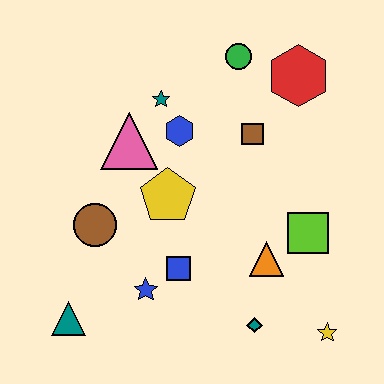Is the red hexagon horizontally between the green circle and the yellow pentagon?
No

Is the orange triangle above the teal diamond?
Yes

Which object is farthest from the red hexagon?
The teal triangle is farthest from the red hexagon.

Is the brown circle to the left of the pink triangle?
Yes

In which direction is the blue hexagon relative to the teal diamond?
The blue hexagon is above the teal diamond.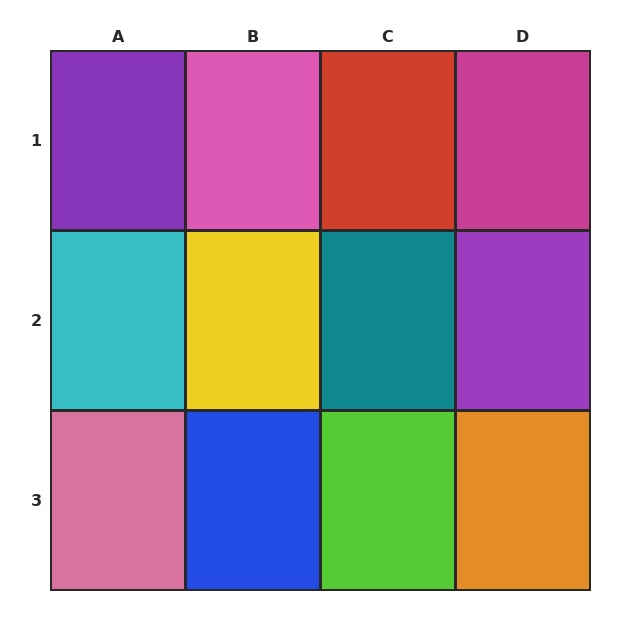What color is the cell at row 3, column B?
Blue.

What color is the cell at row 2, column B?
Yellow.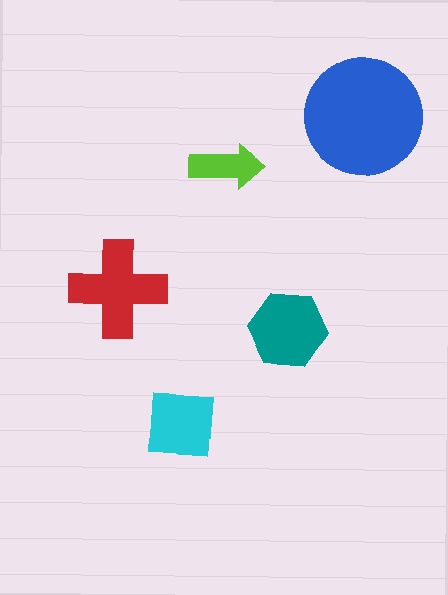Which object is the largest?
The blue circle.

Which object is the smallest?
The lime arrow.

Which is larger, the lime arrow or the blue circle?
The blue circle.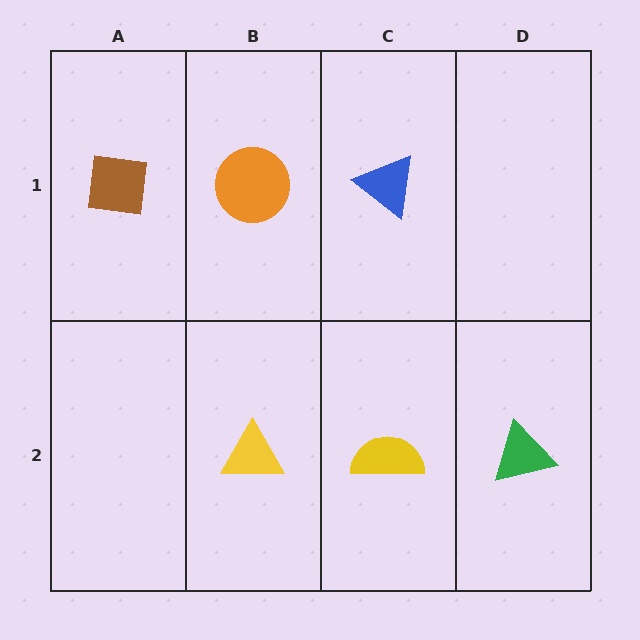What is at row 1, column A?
A brown square.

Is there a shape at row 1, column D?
No, that cell is empty.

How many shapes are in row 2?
3 shapes.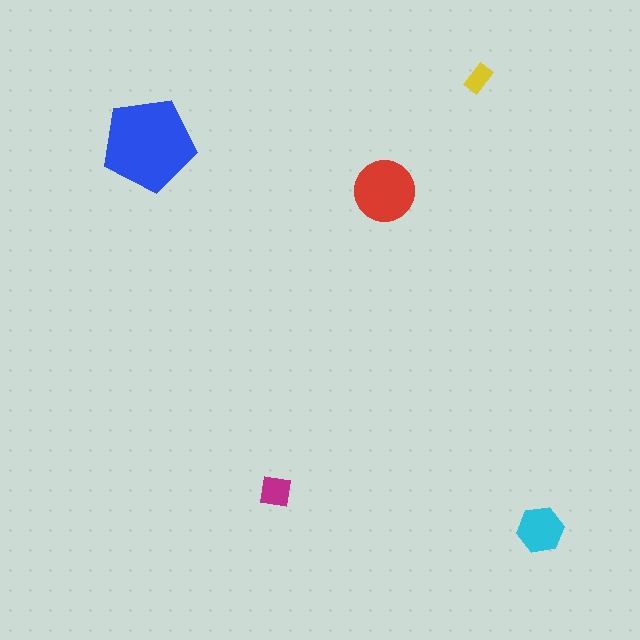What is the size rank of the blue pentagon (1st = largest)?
1st.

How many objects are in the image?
There are 5 objects in the image.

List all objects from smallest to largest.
The yellow rectangle, the magenta square, the cyan hexagon, the red circle, the blue pentagon.